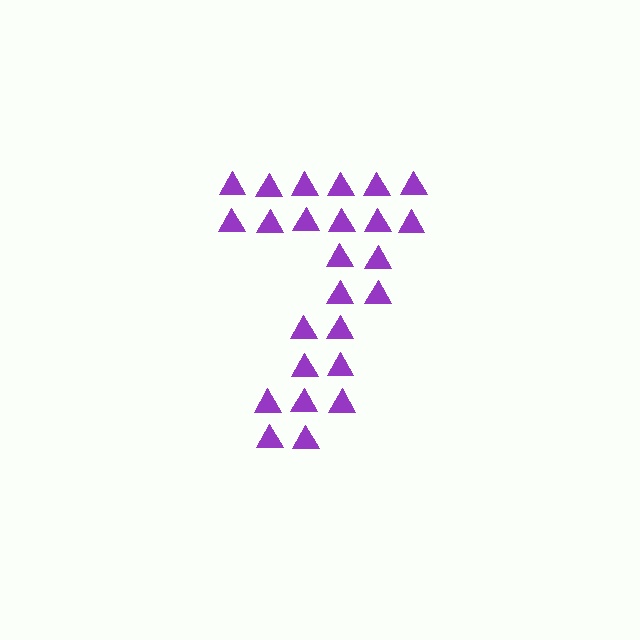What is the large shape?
The large shape is the digit 7.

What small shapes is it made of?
It is made of small triangles.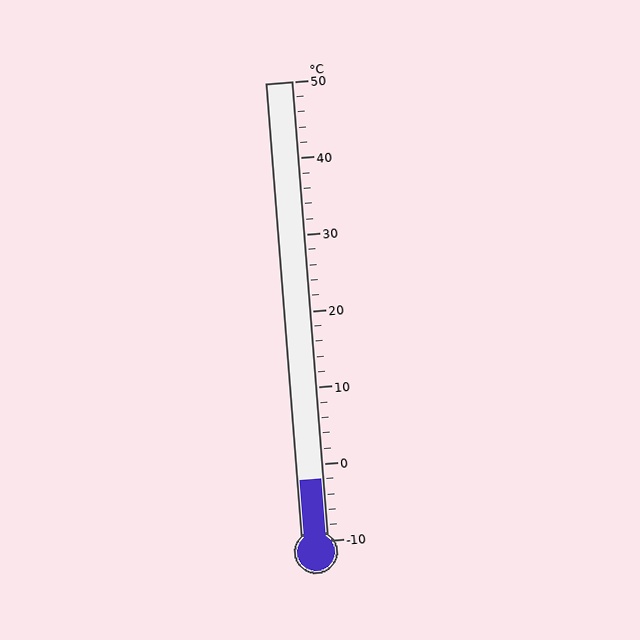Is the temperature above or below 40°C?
The temperature is below 40°C.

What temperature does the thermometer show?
The thermometer shows approximately -2°C.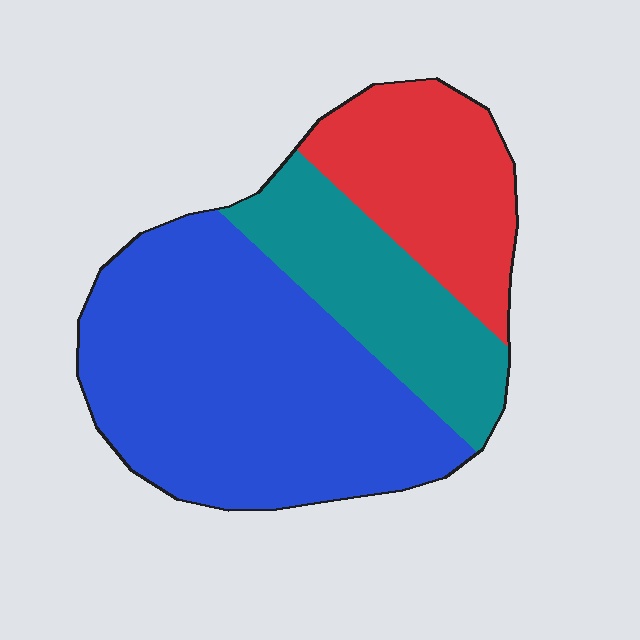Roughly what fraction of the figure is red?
Red covers about 25% of the figure.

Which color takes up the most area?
Blue, at roughly 55%.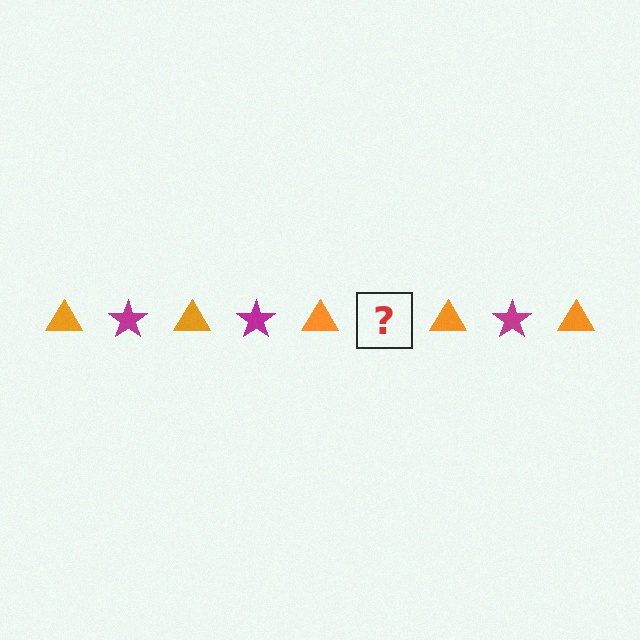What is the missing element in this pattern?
The missing element is a magenta star.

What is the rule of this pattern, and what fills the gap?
The rule is that the pattern alternates between orange triangle and magenta star. The gap should be filled with a magenta star.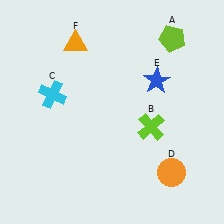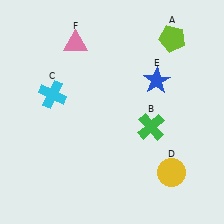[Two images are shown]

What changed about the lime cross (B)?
In Image 1, B is lime. In Image 2, it changed to green.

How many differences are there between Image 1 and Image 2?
There are 3 differences between the two images.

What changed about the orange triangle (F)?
In Image 1, F is orange. In Image 2, it changed to pink.